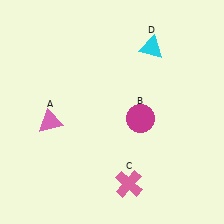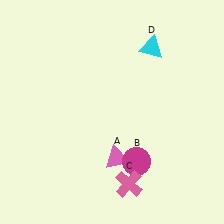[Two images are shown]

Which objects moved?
The objects that moved are: the pink triangle (A), the magenta circle (B).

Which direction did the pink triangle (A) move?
The pink triangle (A) moved right.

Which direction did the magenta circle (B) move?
The magenta circle (B) moved down.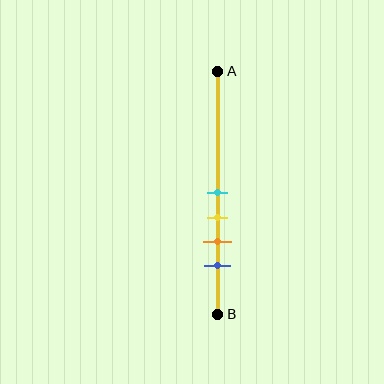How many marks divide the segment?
There are 4 marks dividing the segment.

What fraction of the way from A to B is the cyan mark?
The cyan mark is approximately 50% (0.5) of the way from A to B.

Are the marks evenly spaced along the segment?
Yes, the marks are approximately evenly spaced.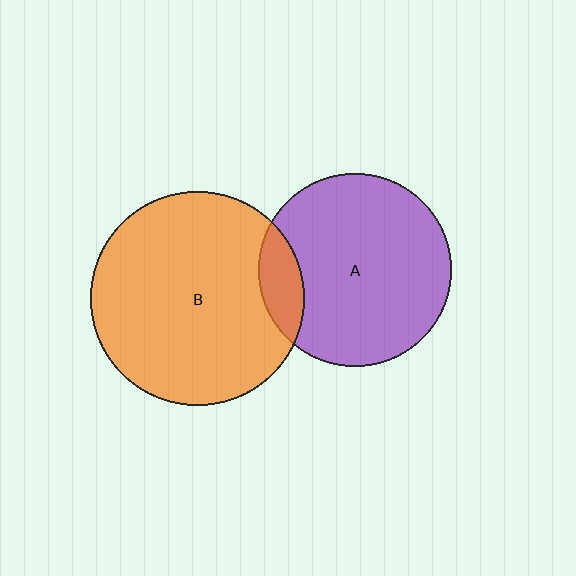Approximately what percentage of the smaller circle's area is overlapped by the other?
Approximately 15%.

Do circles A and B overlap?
Yes.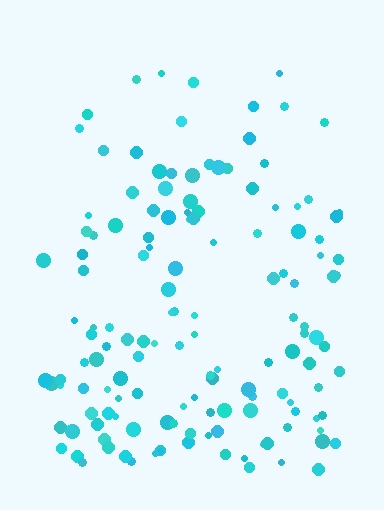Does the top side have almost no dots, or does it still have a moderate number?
Still a moderate number, just noticeably fewer than the bottom.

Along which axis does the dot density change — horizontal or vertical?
Vertical.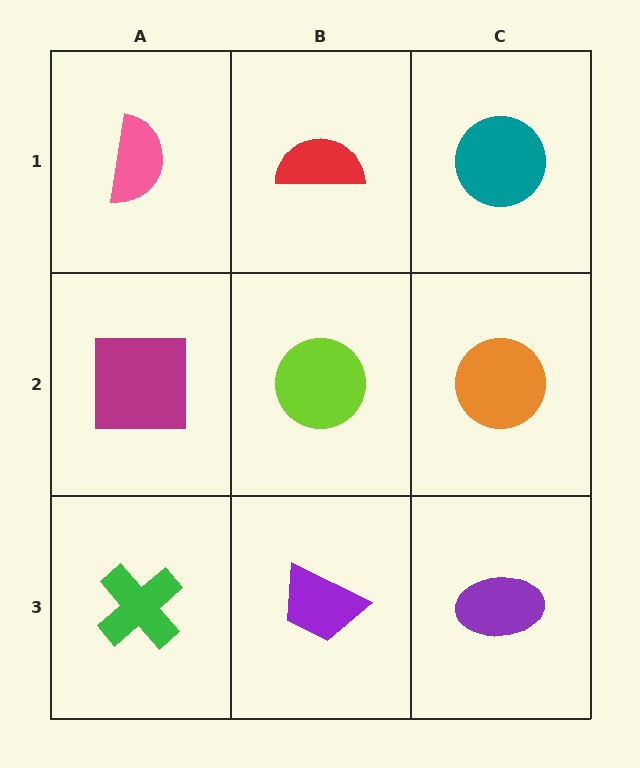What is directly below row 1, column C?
An orange circle.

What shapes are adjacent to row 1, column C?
An orange circle (row 2, column C), a red semicircle (row 1, column B).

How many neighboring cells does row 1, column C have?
2.